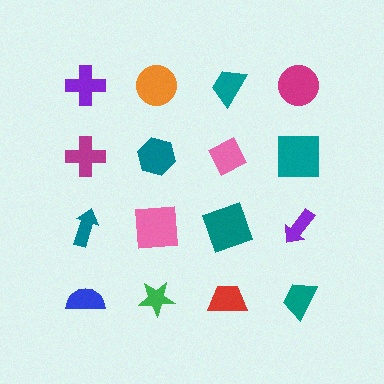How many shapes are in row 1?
4 shapes.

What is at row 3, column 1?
A teal arrow.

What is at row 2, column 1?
A magenta cross.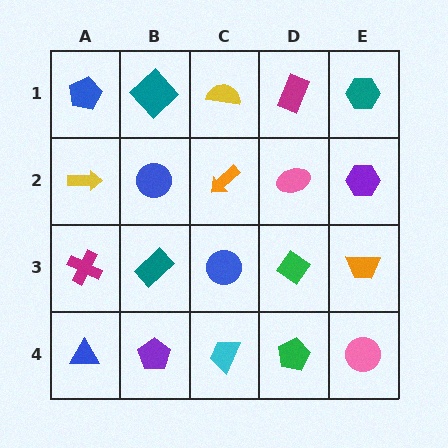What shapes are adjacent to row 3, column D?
A pink ellipse (row 2, column D), a green pentagon (row 4, column D), a blue circle (row 3, column C), an orange trapezoid (row 3, column E).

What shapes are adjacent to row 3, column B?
A blue circle (row 2, column B), a purple pentagon (row 4, column B), a magenta cross (row 3, column A), a blue circle (row 3, column C).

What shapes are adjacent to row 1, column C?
An orange arrow (row 2, column C), a teal diamond (row 1, column B), a magenta rectangle (row 1, column D).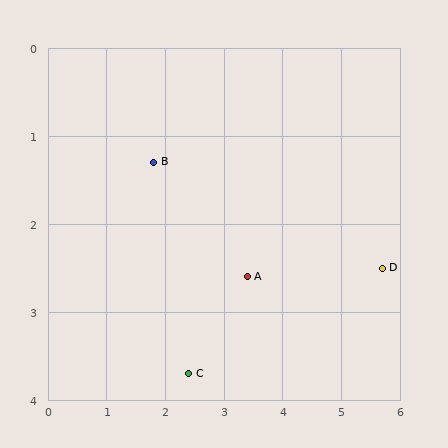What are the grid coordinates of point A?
Point A is at approximately (3.4, 2.6).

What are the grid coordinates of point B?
Point B is at approximately (1.8, 1.3).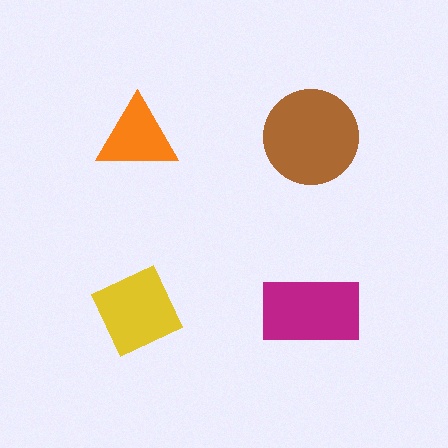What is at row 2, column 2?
A magenta rectangle.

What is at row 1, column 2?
A brown circle.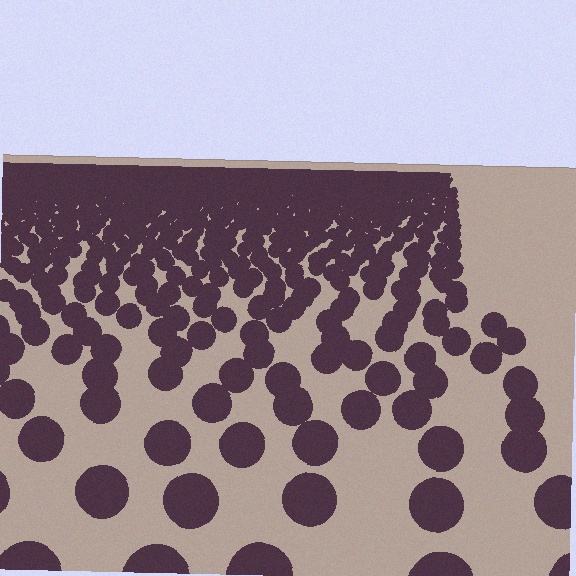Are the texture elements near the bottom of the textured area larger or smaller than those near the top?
Larger. Near the bottom, elements are closer to the viewer and appear at a bigger on-screen size.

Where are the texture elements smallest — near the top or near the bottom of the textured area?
Near the top.